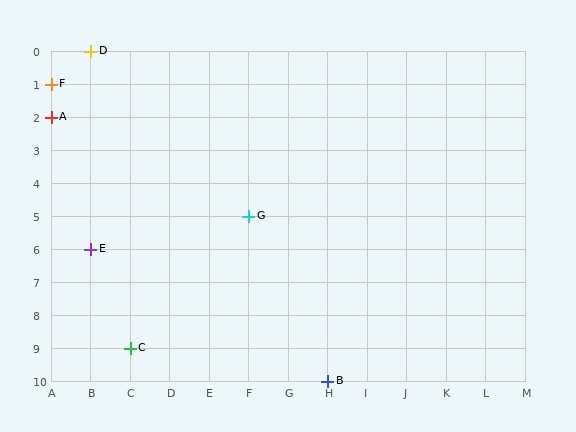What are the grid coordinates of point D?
Point D is at grid coordinates (B, 0).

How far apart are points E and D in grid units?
Points E and D are 6 rows apart.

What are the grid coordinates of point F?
Point F is at grid coordinates (A, 1).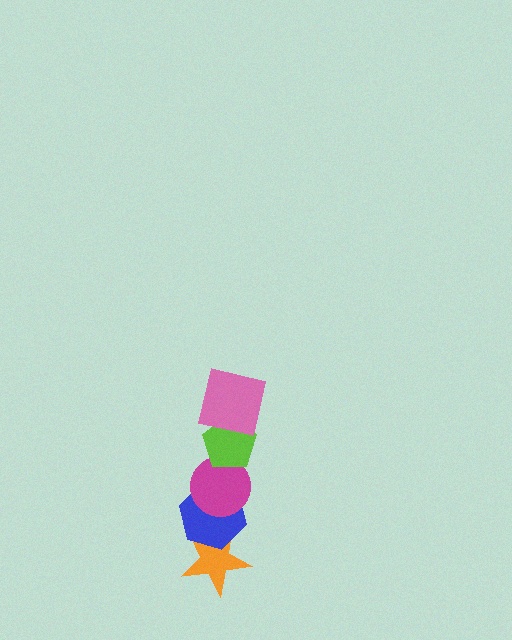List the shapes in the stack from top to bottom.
From top to bottom: the pink square, the lime pentagon, the magenta circle, the blue hexagon, the orange star.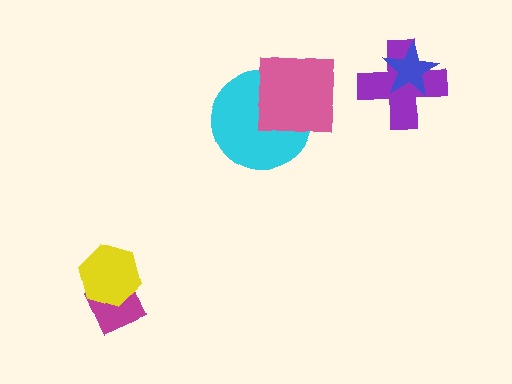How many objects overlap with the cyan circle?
1 object overlaps with the cyan circle.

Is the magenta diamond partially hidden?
Yes, it is partially covered by another shape.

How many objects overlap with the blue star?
1 object overlaps with the blue star.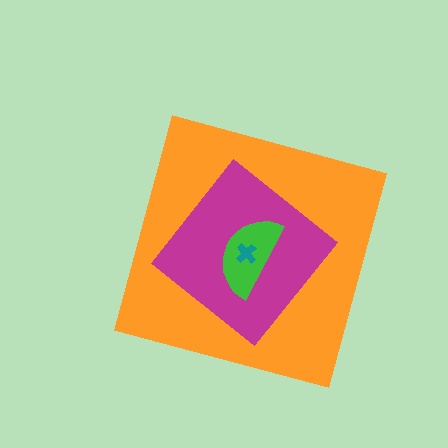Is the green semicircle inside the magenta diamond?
Yes.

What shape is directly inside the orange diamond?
The magenta diamond.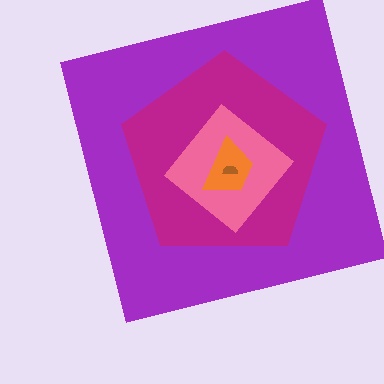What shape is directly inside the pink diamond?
The orange trapezoid.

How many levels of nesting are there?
5.